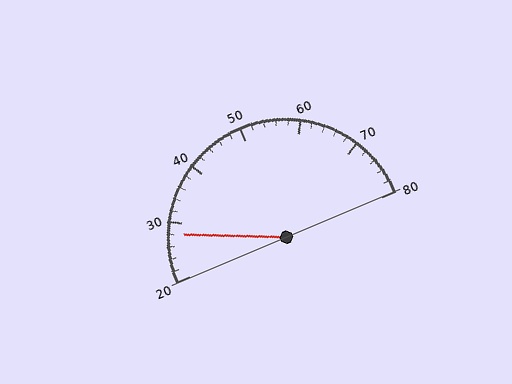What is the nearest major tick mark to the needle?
The nearest major tick mark is 30.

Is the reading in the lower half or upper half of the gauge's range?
The reading is in the lower half of the range (20 to 80).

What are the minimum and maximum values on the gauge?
The gauge ranges from 20 to 80.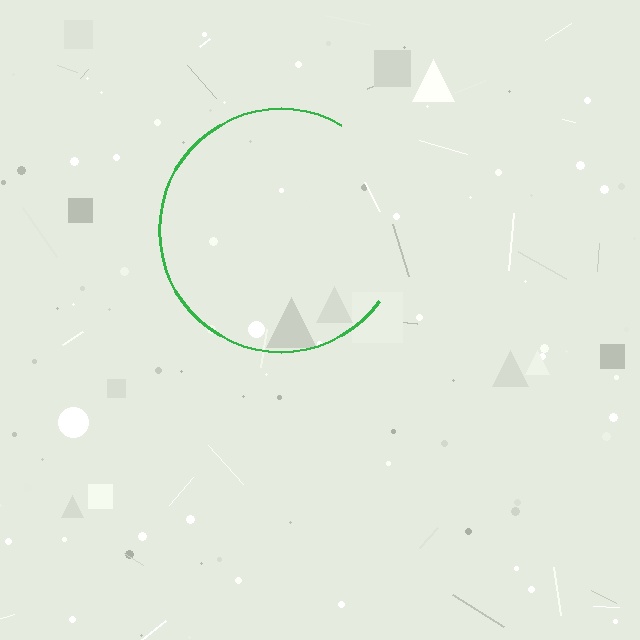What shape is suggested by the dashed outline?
The dashed outline suggests a circle.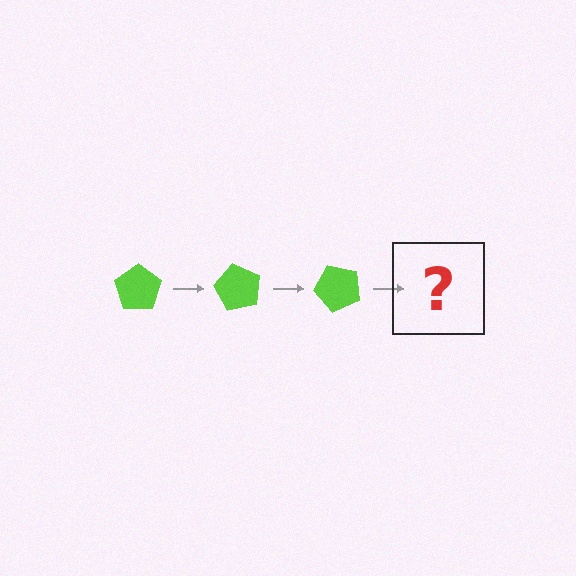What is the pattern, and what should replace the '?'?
The pattern is that the pentagon rotates 60 degrees each step. The '?' should be a lime pentagon rotated 180 degrees.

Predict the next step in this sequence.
The next step is a lime pentagon rotated 180 degrees.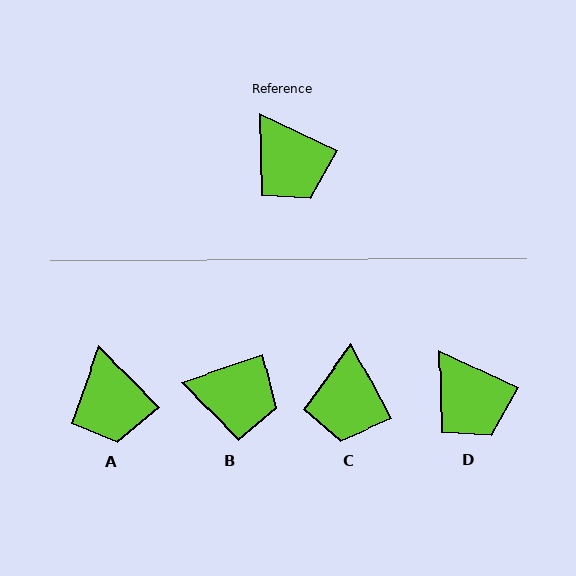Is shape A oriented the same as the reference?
No, it is off by about 21 degrees.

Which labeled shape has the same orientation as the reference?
D.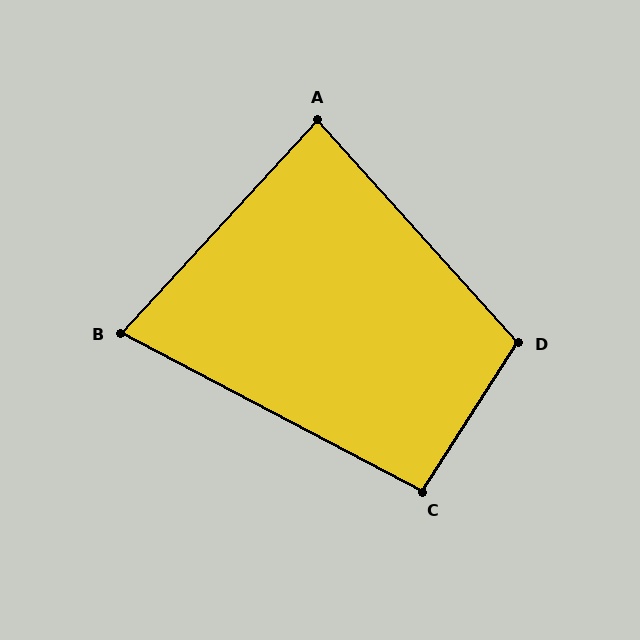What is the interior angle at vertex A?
Approximately 85 degrees (acute).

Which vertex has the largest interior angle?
D, at approximately 105 degrees.